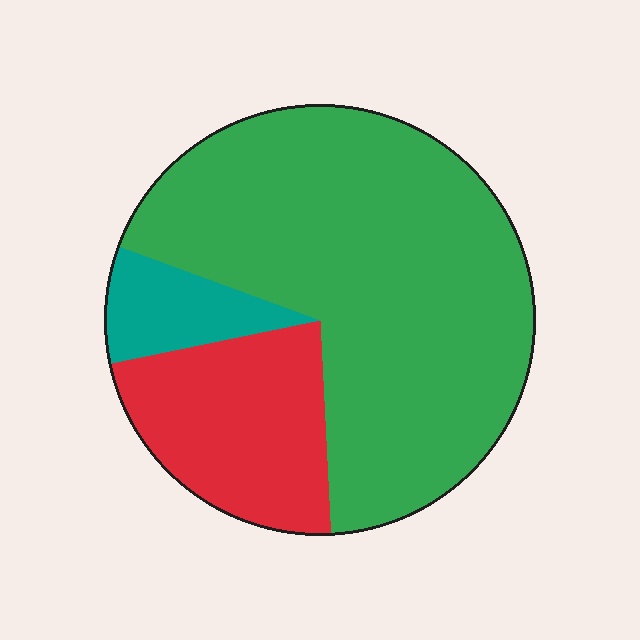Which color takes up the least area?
Teal, at roughly 10%.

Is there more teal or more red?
Red.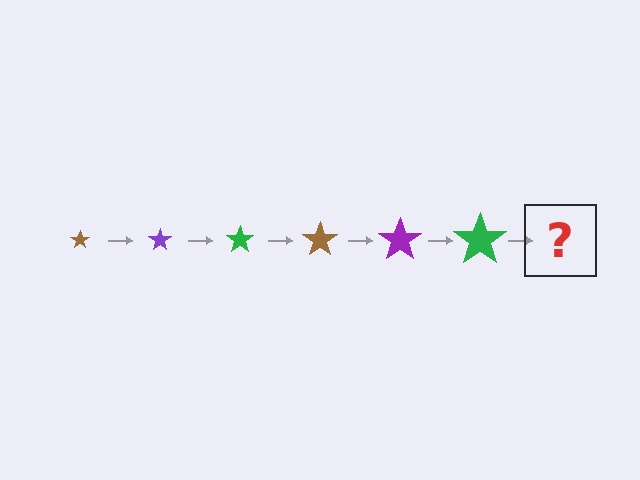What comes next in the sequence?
The next element should be a brown star, larger than the previous one.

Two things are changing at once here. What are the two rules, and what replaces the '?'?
The two rules are that the star grows larger each step and the color cycles through brown, purple, and green. The '?' should be a brown star, larger than the previous one.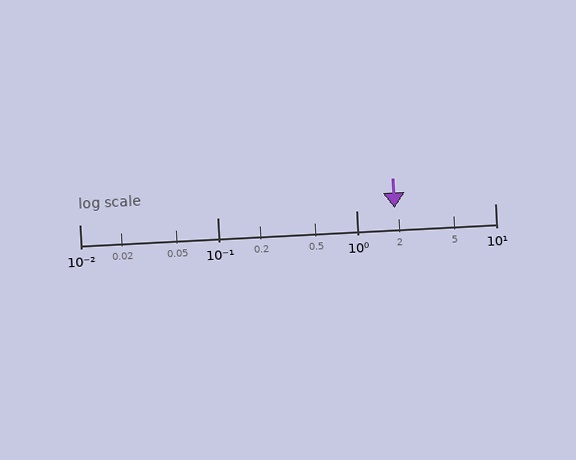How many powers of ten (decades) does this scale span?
The scale spans 3 decades, from 0.01 to 10.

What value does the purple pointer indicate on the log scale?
The pointer indicates approximately 1.9.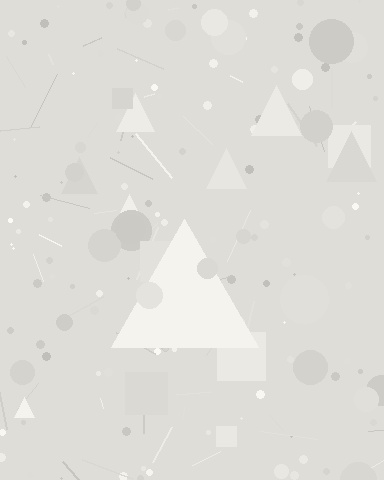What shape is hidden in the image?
A triangle is hidden in the image.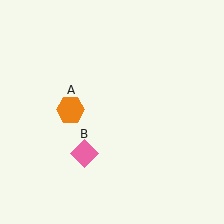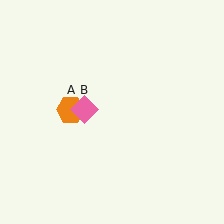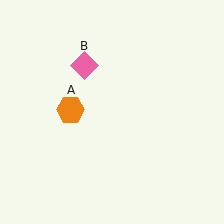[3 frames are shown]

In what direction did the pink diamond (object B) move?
The pink diamond (object B) moved up.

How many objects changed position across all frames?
1 object changed position: pink diamond (object B).